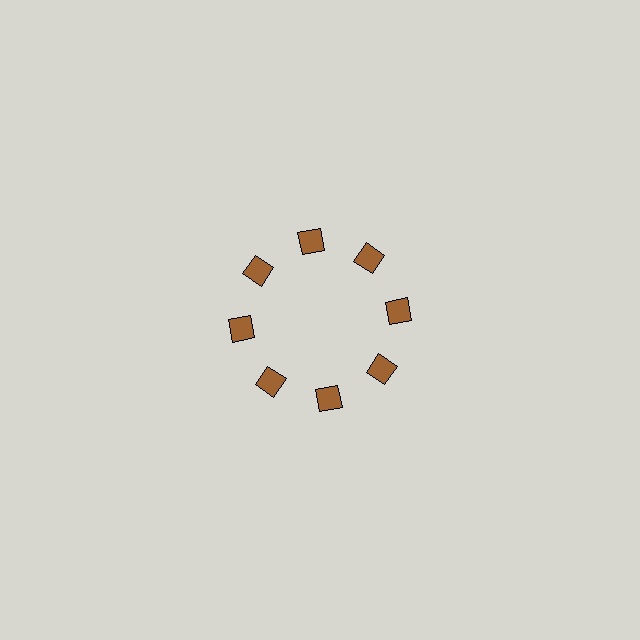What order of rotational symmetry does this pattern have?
This pattern has 8-fold rotational symmetry.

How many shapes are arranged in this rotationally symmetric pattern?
There are 8 shapes, arranged in 8 groups of 1.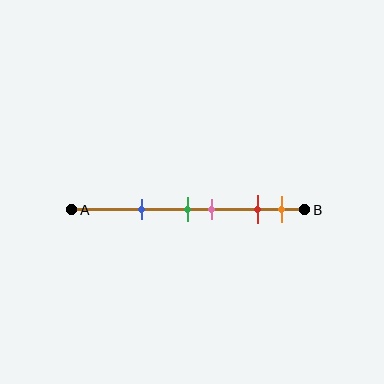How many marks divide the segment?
There are 5 marks dividing the segment.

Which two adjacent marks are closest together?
The green and pink marks are the closest adjacent pair.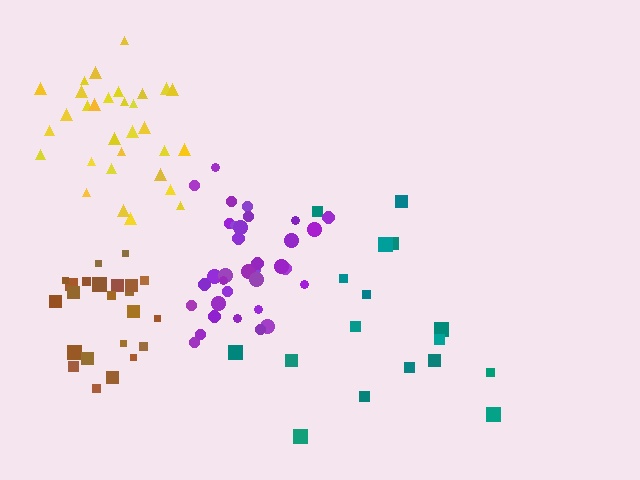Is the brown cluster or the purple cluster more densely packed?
Purple.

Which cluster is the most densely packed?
Purple.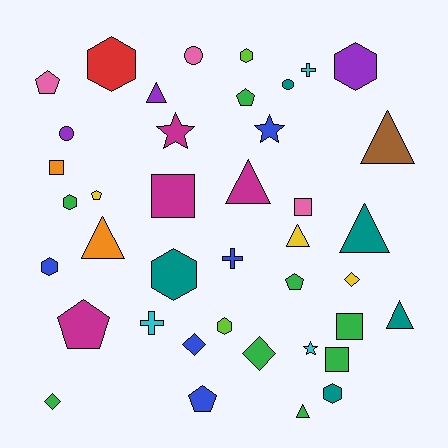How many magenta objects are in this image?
There are 4 magenta objects.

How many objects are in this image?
There are 40 objects.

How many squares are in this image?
There are 5 squares.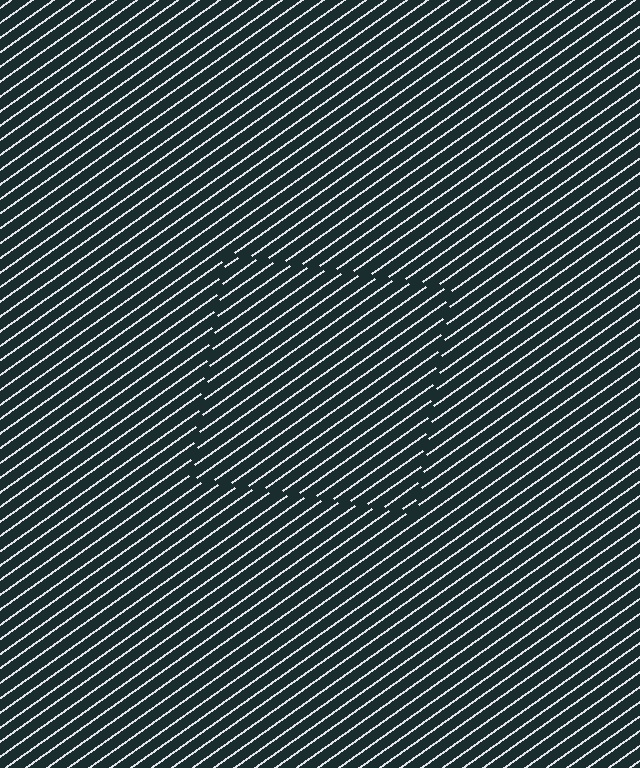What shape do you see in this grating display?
An illusory square. The interior of the shape contains the same grating, shifted by half a period — the contour is defined by the phase discontinuity where line-ends from the inner and outer gratings abut.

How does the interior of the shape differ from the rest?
The interior of the shape contains the same grating, shifted by half a period — the contour is defined by the phase discontinuity where line-ends from the inner and outer gratings abut.